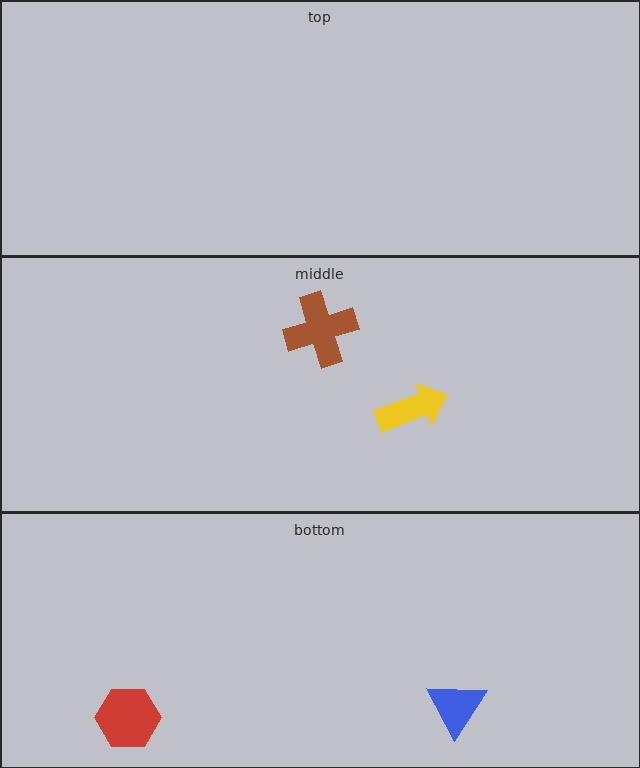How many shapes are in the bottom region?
2.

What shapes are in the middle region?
The yellow arrow, the brown cross.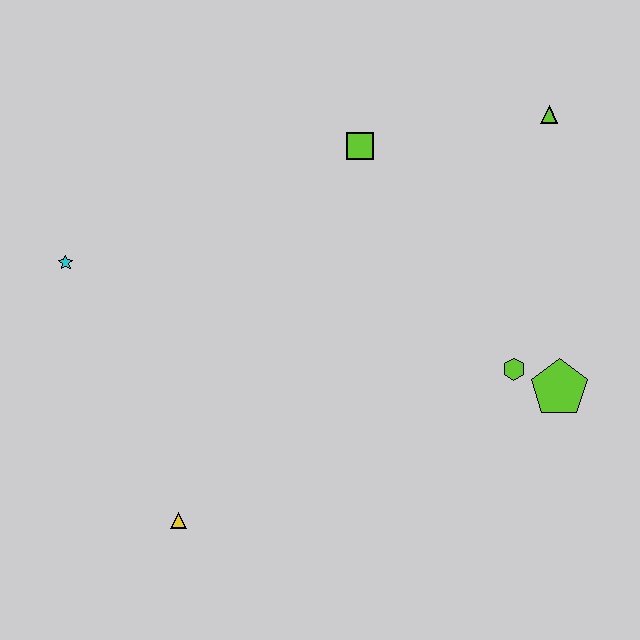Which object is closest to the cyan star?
The yellow triangle is closest to the cyan star.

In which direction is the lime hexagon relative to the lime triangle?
The lime hexagon is below the lime triangle.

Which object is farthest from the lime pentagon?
The cyan star is farthest from the lime pentagon.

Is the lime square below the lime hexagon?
No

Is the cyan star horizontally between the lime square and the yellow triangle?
No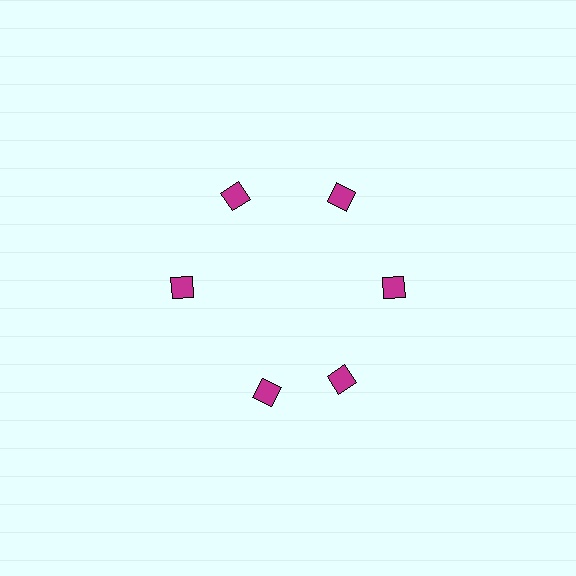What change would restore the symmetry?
The symmetry would be restored by rotating it back into even spacing with its neighbors so that all 6 diamonds sit at equal angles and equal distance from the center.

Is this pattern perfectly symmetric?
No. The 6 magenta diamonds are arranged in a ring, but one element near the 7 o'clock position is rotated out of alignment along the ring, breaking the 6-fold rotational symmetry.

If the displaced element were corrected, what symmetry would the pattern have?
It would have 6-fold rotational symmetry — the pattern would map onto itself every 60 degrees.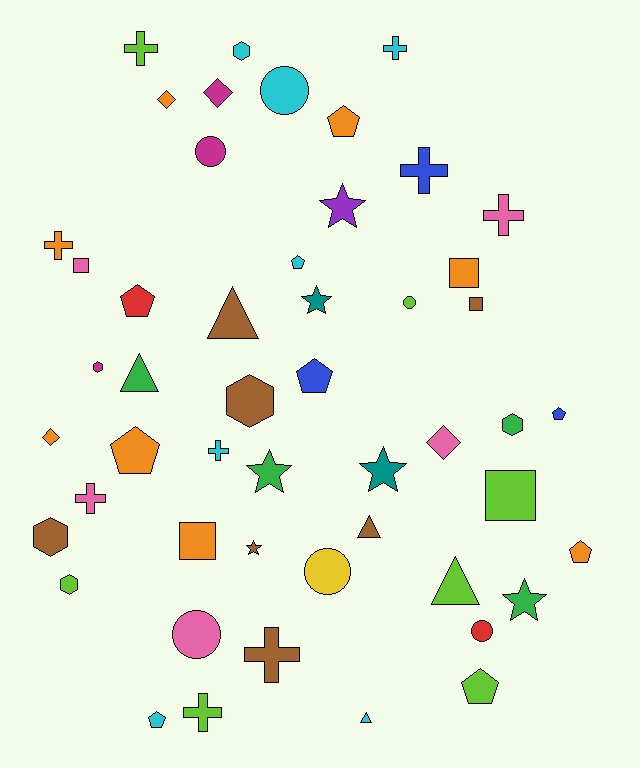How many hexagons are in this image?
There are 6 hexagons.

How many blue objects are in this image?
There are 3 blue objects.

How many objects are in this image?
There are 50 objects.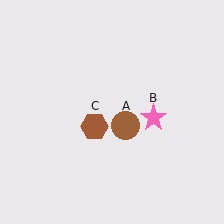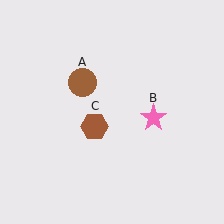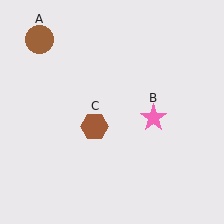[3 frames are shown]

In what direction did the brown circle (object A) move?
The brown circle (object A) moved up and to the left.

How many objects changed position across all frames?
1 object changed position: brown circle (object A).